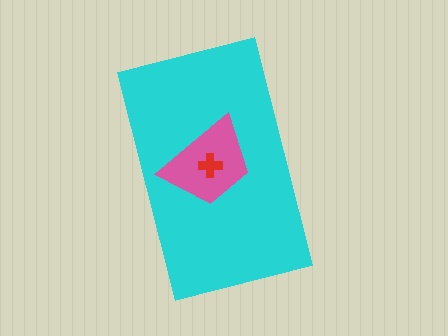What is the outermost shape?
The cyan rectangle.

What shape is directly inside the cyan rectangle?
The pink trapezoid.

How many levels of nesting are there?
3.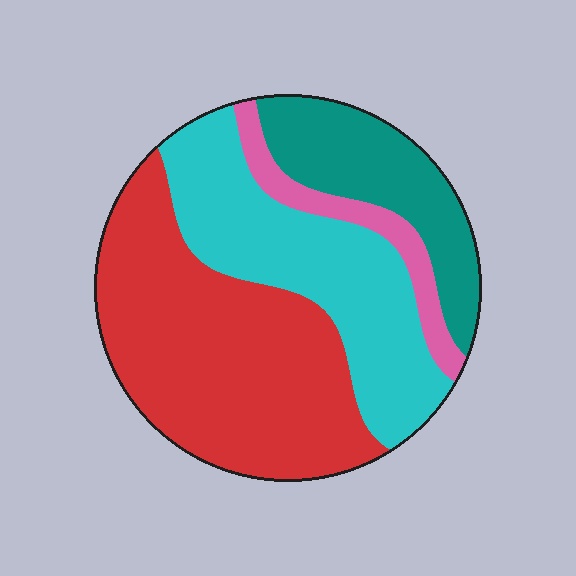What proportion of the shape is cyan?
Cyan takes up about one third (1/3) of the shape.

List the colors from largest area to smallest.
From largest to smallest: red, cyan, teal, pink.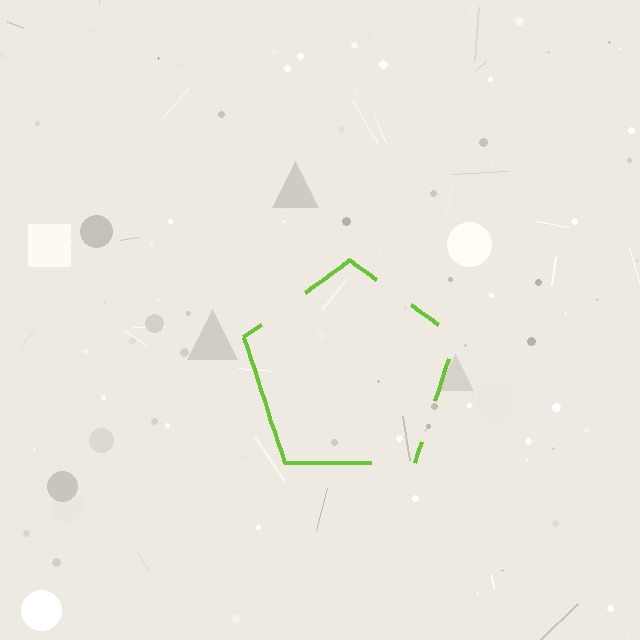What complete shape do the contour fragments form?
The contour fragments form a pentagon.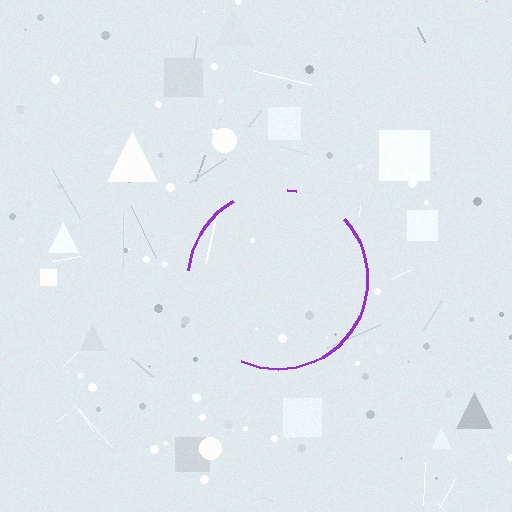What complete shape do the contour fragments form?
The contour fragments form a circle.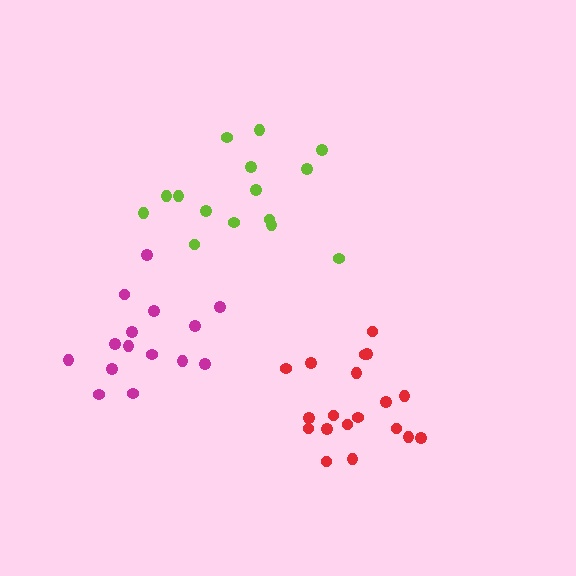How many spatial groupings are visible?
There are 3 spatial groupings.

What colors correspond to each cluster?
The clusters are colored: magenta, lime, red.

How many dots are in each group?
Group 1: 15 dots, Group 2: 15 dots, Group 3: 19 dots (49 total).